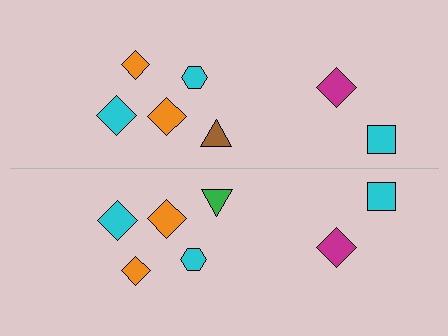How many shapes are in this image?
There are 14 shapes in this image.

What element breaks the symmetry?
The green triangle on the bottom side breaks the symmetry — its mirror counterpart is brown.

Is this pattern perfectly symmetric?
No, the pattern is not perfectly symmetric. The green triangle on the bottom side breaks the symmetry — its mirror counterpart is brown.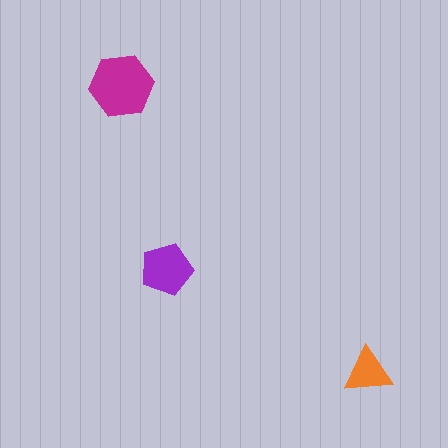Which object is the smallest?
The orange triangle.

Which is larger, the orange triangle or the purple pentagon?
The purple pentagon.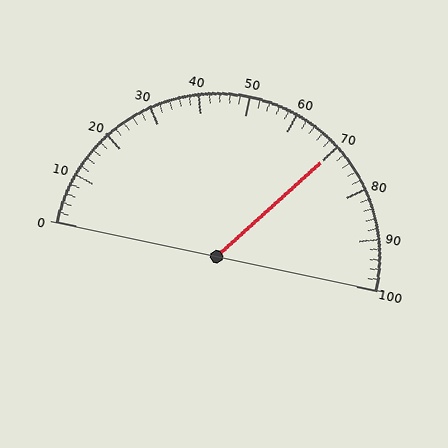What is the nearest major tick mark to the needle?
The nearest major tick mark is 70.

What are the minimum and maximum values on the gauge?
The gauge ranges from 0 to 100.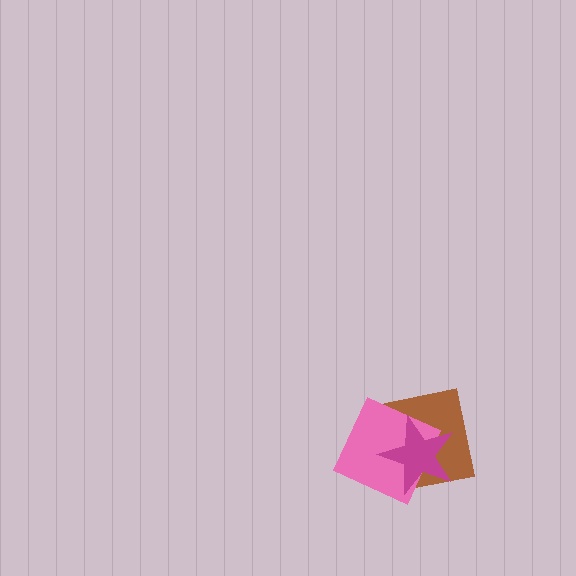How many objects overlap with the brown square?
2 objects overlap with the brown square.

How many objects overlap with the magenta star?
2 objects overlap with the magenta star.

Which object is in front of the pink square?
The magenta star is in front of the pink square.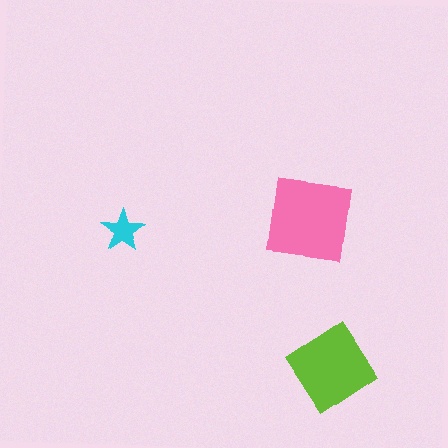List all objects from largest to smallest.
The pink square, the lime diamond, the cyan star.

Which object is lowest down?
The lime diamond is bottommost.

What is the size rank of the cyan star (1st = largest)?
3rd.